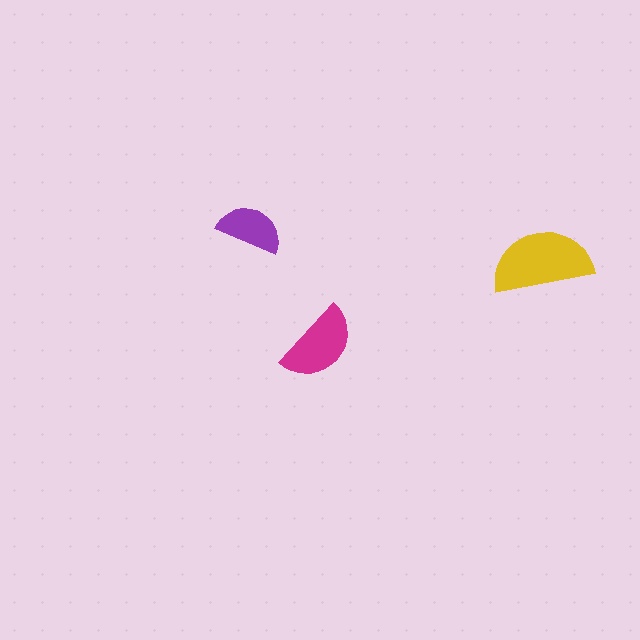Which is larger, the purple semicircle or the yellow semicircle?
The yellow one.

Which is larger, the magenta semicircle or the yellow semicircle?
The yellow one.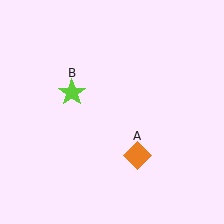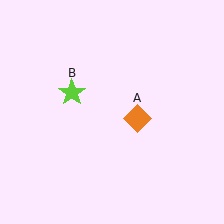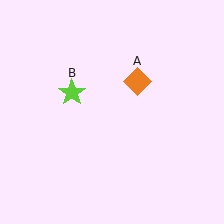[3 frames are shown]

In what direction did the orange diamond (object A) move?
The orange diamond (object A) moved up.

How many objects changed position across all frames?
1 object changed position: orange diamond (object A).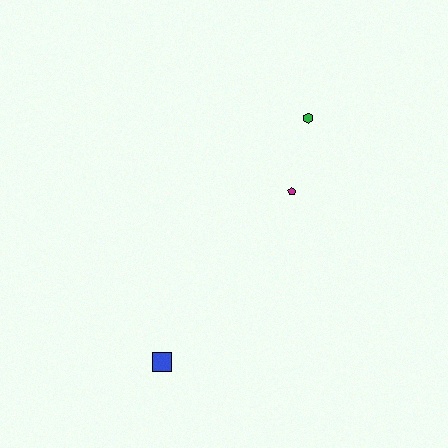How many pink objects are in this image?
There are no pink objects.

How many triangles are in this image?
There are no triangles.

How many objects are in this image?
There are 3 objects.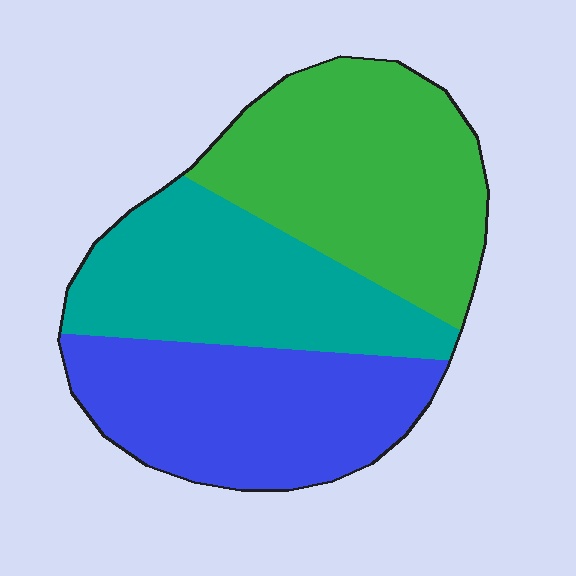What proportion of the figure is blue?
Blue takes up about one third (1/3) of the figure.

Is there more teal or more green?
Green.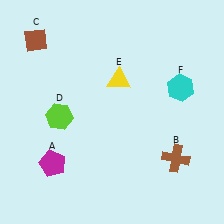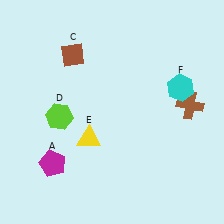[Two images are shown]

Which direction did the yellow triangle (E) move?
The yellow triangle (E) moved down.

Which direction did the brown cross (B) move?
The brown cross (B) moved up.